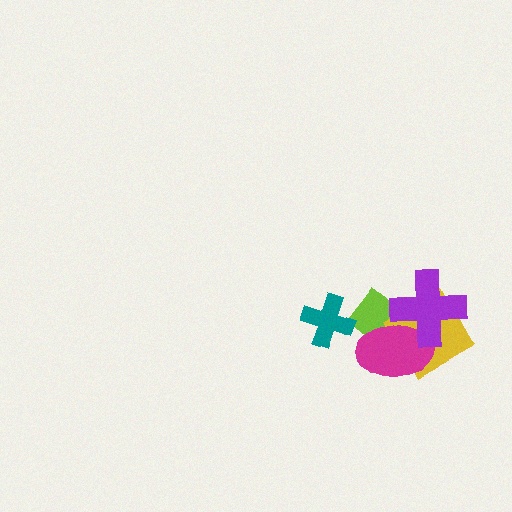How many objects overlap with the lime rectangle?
3 objects overlap with the lime rectangle.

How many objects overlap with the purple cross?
3 objects overlap with the purple cross.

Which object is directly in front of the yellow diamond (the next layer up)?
The magenta ellipse is directly in front of the yellow diamond.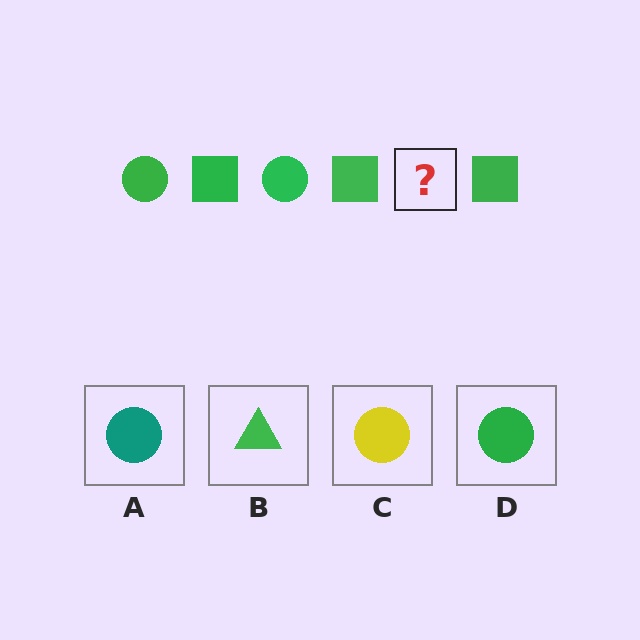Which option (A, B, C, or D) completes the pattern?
D.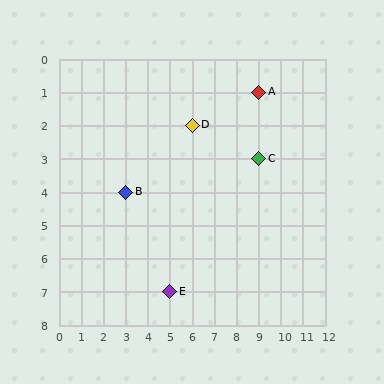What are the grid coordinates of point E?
Point E is at grid coordinates (5, 7).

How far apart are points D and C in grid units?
Points D and C are 3 columns and 1 row apart (about 3.2 grid units diagonally).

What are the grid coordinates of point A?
Point A is at grid coordinates (9, 1).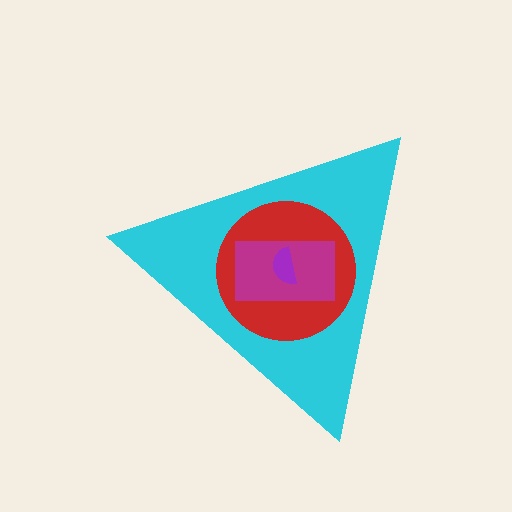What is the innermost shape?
The purple semicircle.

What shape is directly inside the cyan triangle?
The red circle.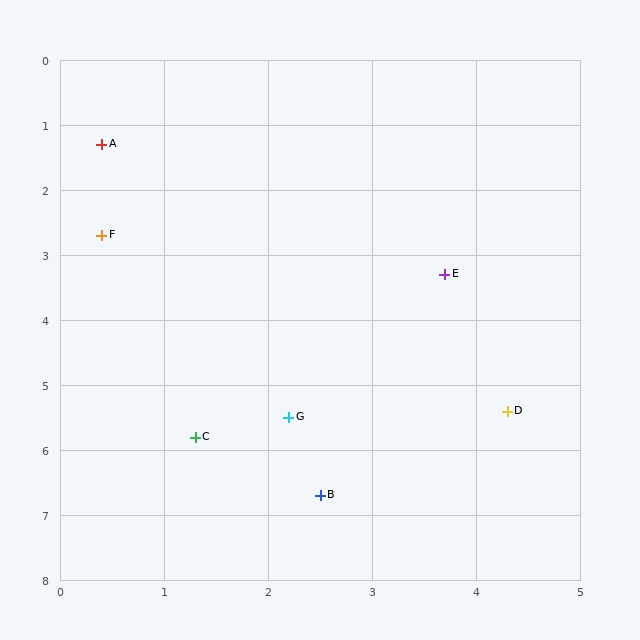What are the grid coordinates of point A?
Point A is at approximately (0.4, 1.3).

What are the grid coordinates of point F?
Point F is at approximately (0.4, 2.7).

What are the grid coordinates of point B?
Point B is at approximately (2.5, 6.7).